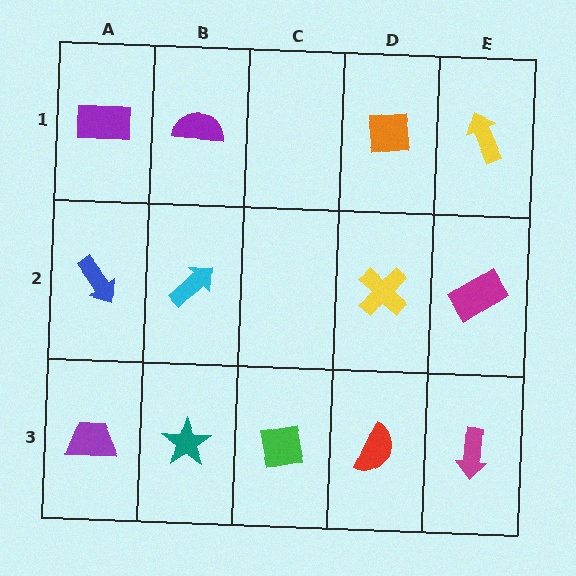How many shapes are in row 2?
4 shapes.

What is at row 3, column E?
A magenta arrow.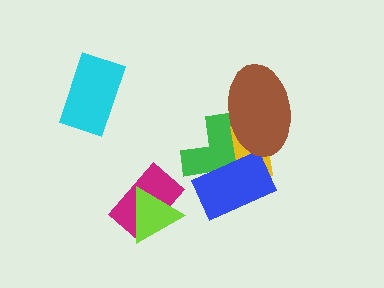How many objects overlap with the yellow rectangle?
3 objects overlap with the yellow rectangle.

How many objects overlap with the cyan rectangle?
0 objects overlap with the cyan rectangle.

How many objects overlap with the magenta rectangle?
1 object overlaps with the magenta rectangle.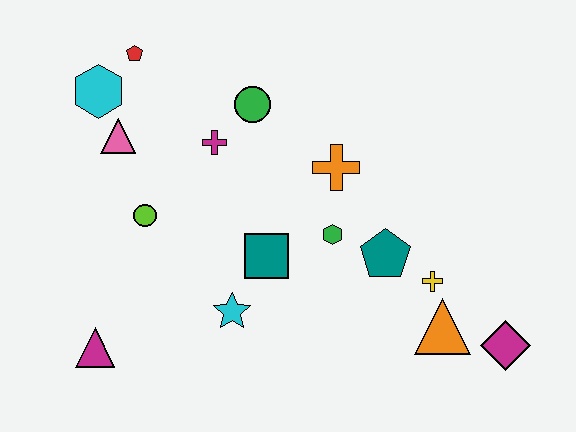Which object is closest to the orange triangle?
The yellow cross is closest to the orange triangle.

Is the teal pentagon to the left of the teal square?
No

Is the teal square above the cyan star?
Yes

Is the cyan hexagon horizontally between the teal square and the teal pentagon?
No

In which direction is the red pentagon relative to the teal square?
The red pentagon is above the teal square.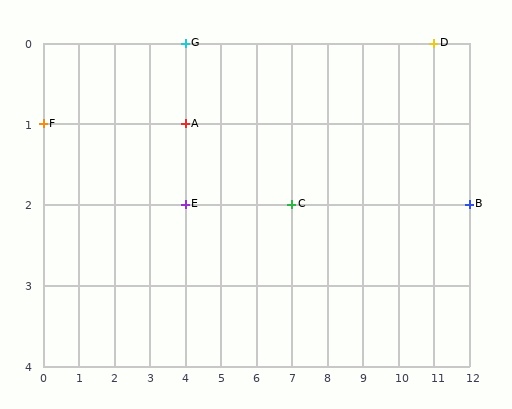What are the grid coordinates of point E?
Point E is at grid coordinates (4, 2).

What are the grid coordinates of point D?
Point D is at grid coordinates (11, 0).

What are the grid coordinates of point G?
Point G is at grid coordinates (4, 0).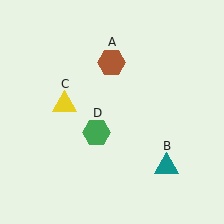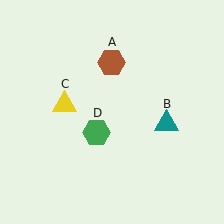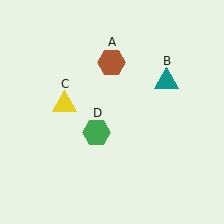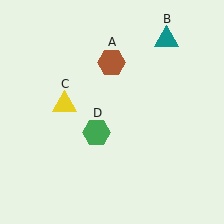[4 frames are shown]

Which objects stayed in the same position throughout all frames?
Brown hexagon (object A) and yellow triangle (object C) and green hexagon (object D) remained stationary.